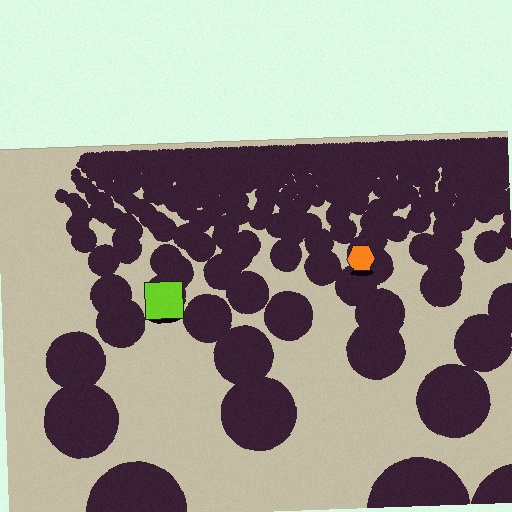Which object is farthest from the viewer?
The orange hexagon is farthest from the viewer. It appears smaller and the ground texture around it is denser.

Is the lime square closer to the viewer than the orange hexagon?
Yes. The lime square is closer — you can tell from the texture gradient: the ground texture is coarser near it.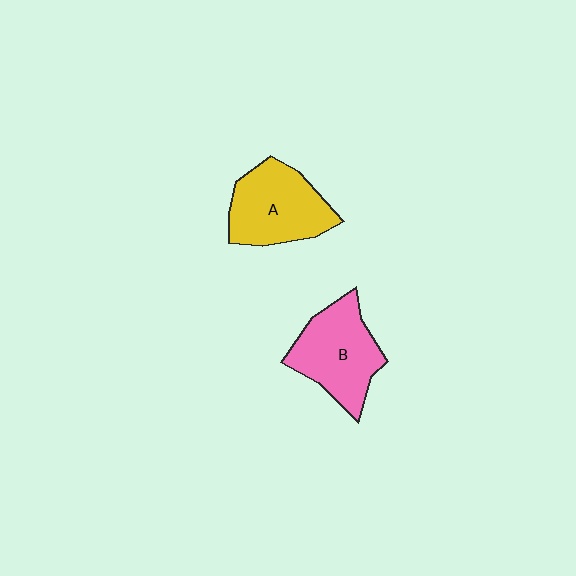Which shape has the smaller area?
Shape A (yellow).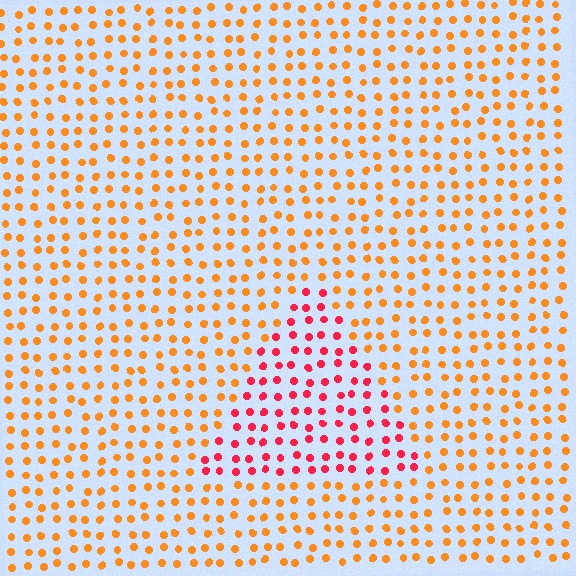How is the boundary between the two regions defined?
The boundary is defined purely by a slight shift in hue (about 41 degrees). Spacing, size, and orientation are identical on both sides.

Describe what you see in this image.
The image is filled with small orange elements in a uniform arrangement. A triangle-shaped region is visible where the elements are tinted to a slightly different hue, forming a subtle color boundary.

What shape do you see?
I see a triangle.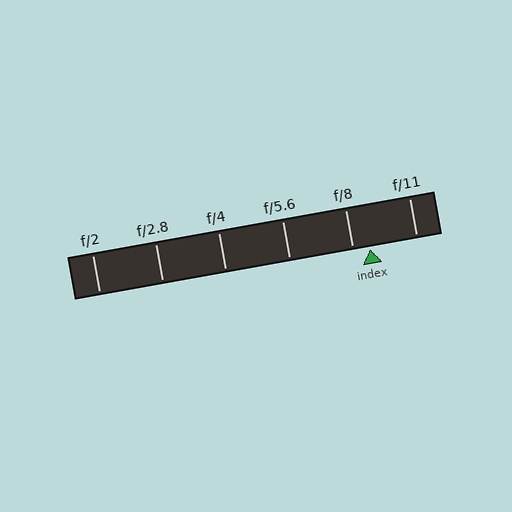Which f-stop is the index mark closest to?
The index mark is closest to f/8.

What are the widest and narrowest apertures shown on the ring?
The widest aperture shown is f/2 and the narrowest is f/11.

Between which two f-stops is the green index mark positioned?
The index mark is between f/8 and f/11.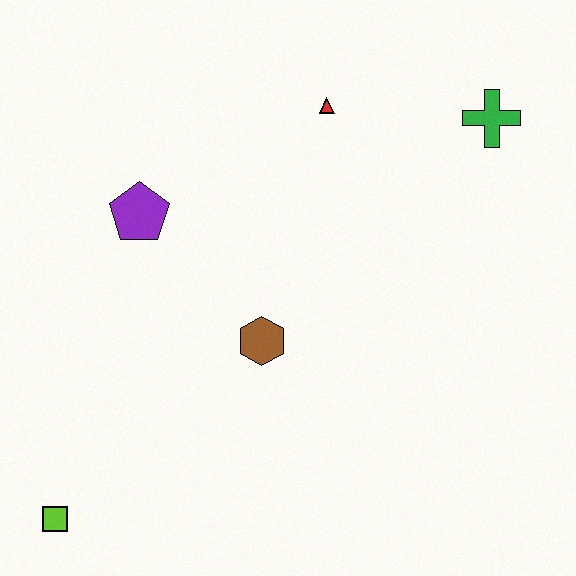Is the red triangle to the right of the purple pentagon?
Yes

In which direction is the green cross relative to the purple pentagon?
The green cross is to the right of the purple pentagon.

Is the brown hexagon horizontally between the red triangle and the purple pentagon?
Yes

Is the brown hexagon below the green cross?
Yes